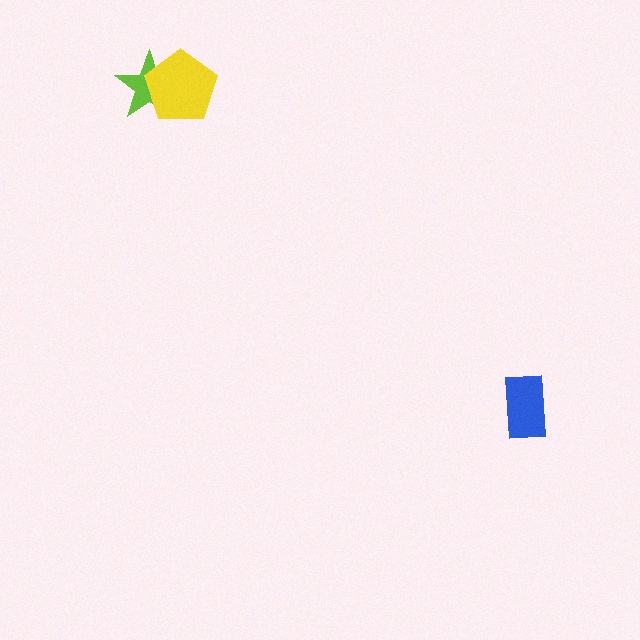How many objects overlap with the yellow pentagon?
1 object overlaps with the yellow pentagon.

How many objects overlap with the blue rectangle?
0 objects overlap with the blue rectangle.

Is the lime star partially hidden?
Yes, it is partially covered by another shape.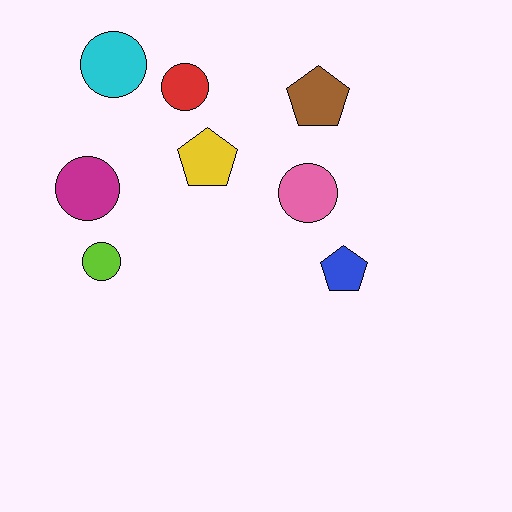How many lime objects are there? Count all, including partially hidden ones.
There is 1 lime object.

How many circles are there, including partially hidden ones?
There are 5 circles.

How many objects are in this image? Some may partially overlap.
There are 8 objects.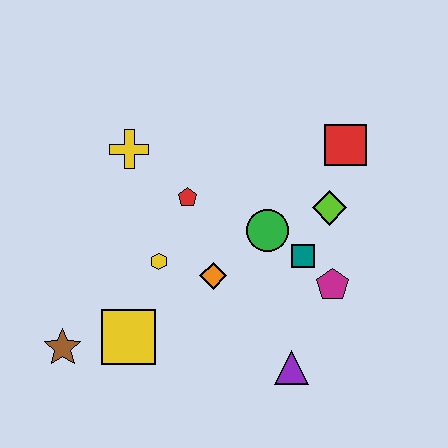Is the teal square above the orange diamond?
Yes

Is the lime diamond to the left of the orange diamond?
No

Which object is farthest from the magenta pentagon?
The brown star is farthest from the magenta pentagon.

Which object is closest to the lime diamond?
The teal square is closest to the lime diamond.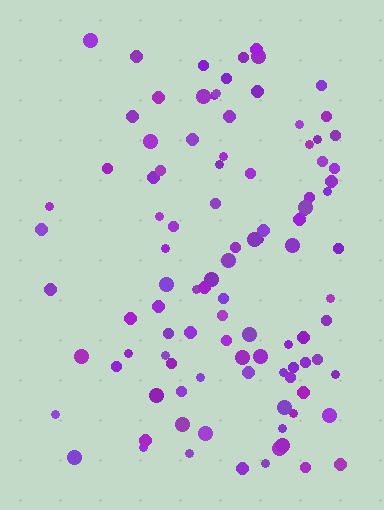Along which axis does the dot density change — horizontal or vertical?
Horizontal.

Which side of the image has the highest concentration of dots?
The right.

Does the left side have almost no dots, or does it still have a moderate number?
Still a moderate number, just noticeably fewer than the right.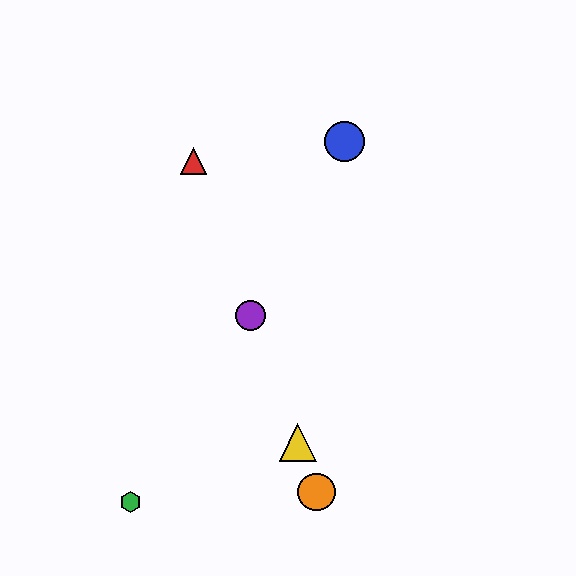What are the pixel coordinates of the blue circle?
The blue circle is at (344, 141).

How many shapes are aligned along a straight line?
4 shapes (the red triangle, the yellow triangle, the purple circle, the orange circle) are aligned along a straight line.